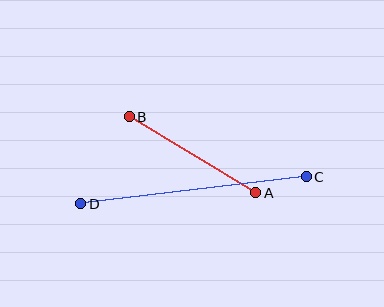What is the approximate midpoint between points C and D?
The midpoint is at approximately (194, 190) pixels.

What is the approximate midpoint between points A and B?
The midpoint is at approximately (192, 155) pixels.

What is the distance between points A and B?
The distance is approximately 148 pixels.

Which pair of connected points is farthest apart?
Points C and D are farthest apart.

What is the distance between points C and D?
The distance is approximately 227 pixels.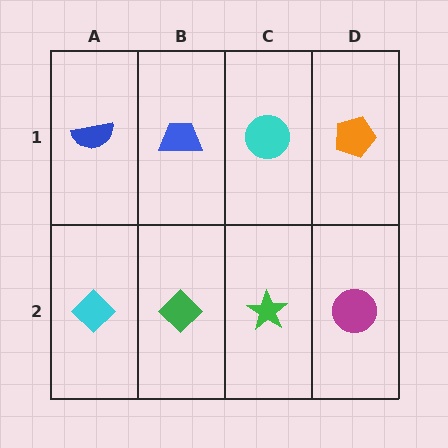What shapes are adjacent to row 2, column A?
A blue semicircle (row 1, column A), a green diamond (row 2, column B).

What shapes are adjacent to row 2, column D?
An orange pentagon (row 1, column D), a green star (row 2, column C).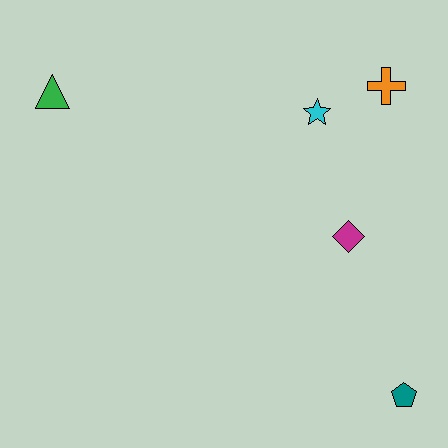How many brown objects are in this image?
There are no brown objects.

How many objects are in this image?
There are 5 objects.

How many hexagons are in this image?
There are no hexagons.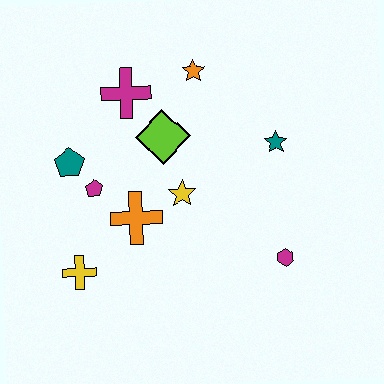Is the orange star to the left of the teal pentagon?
No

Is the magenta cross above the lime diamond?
Yes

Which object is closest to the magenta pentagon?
The teal pentagon is closest to the magenta pentagon.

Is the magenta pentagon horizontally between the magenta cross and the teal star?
No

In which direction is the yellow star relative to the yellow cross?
The yellow star is to the right of the yellow cross.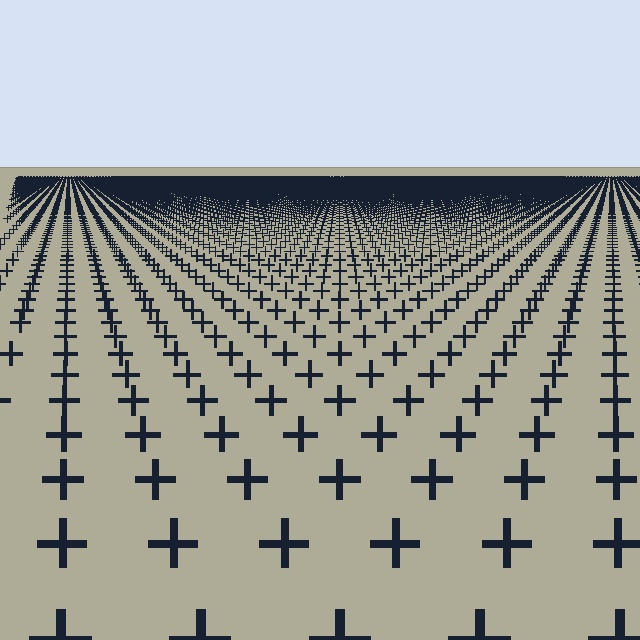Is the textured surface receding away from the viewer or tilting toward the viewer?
The surface is receding away from the viewer. Texture elements get smaller and denser toward the top.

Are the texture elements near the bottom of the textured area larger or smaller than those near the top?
Larger. Near the bottom, elements are closer to the viewer and appear at a bigger on-screen size.